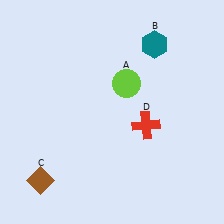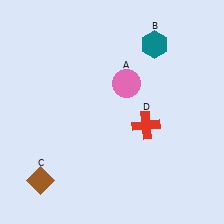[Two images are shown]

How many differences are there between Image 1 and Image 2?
There is 1 difference between the two images.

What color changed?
The circle (A) changed from lime in Image 1 to pink in Image 2.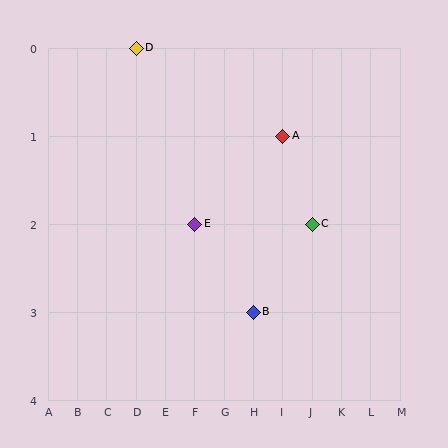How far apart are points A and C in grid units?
Points A and C are 1 column and 1 row apart (about 1.4 grid units diagonally).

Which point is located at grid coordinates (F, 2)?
Point E is at (F, 2).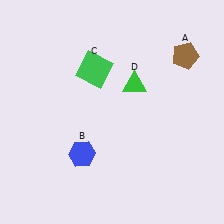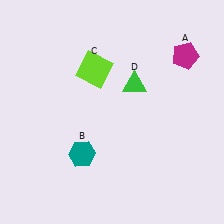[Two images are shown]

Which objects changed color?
A changed from brown to magenta. B changed from blue to teal. C changed from green to lime.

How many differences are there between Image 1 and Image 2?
There are 3 differences between the two images.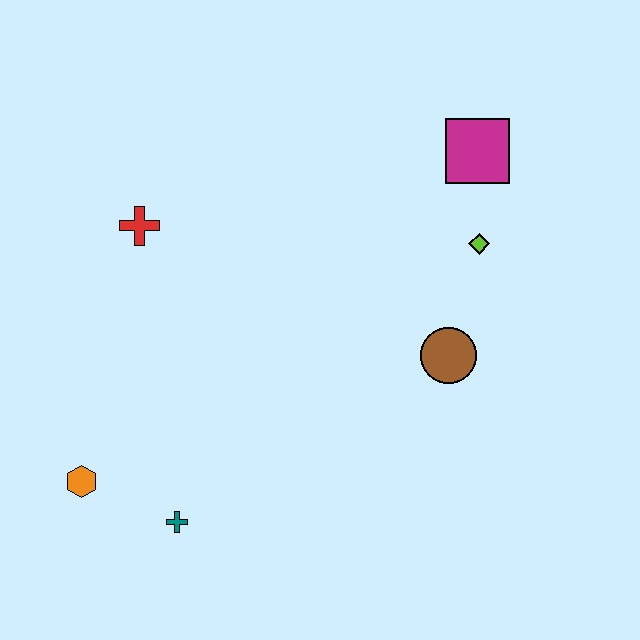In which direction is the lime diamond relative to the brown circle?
The lime diamond is above the brown circle.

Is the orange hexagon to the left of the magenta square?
Yes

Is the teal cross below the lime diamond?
Yes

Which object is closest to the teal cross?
The orange hexagon is closest to the teal cross.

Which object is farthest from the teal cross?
The magenta square is farthest from the teal cross.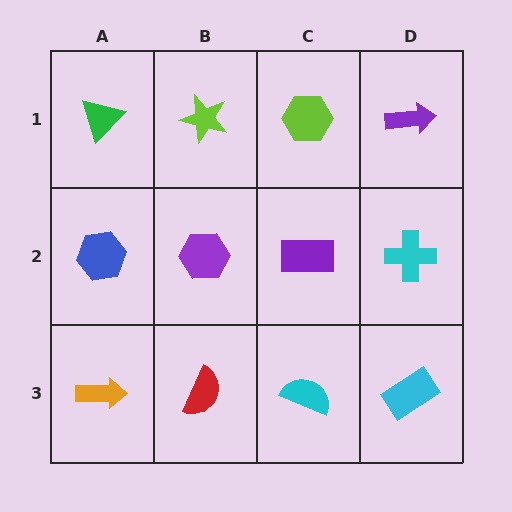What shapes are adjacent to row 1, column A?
A blue hexagon (row 2, column A), a lime star (row 1, column B).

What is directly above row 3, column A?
A blue hexagon.